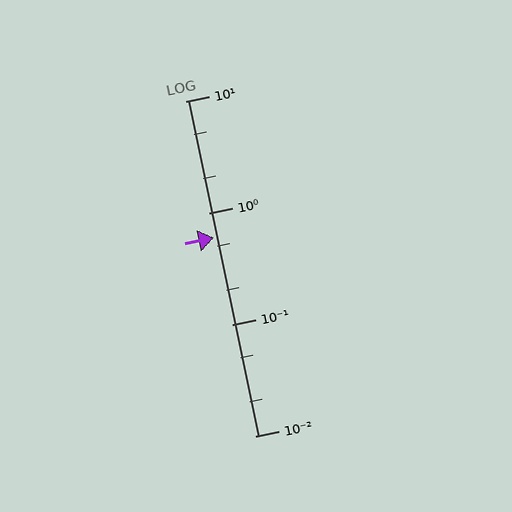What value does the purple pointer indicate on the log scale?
The pointer indicates approximately 0.6.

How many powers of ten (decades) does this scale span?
The scale spans 3 decades, from 0.01 to 10.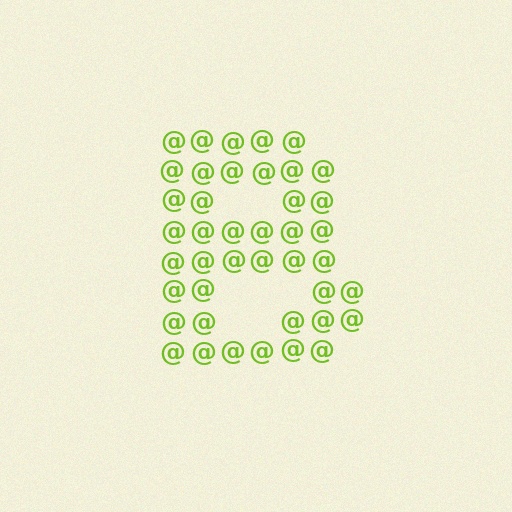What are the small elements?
The small elements are at signs.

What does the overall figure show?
The overall figure shows the letter B.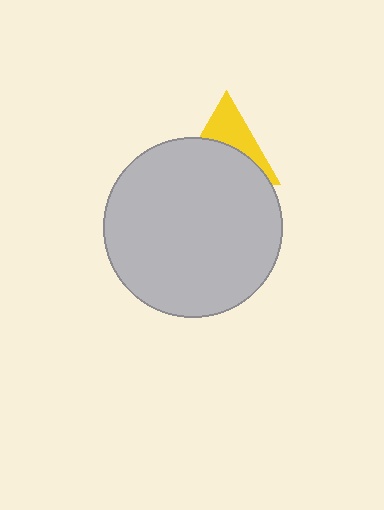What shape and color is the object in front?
The object in front is a light gray circle.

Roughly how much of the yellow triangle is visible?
A small part of it is visible (roughly 41%).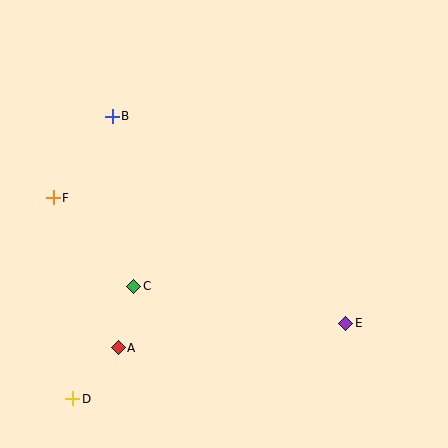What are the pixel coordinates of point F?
Point F is at (53, 198).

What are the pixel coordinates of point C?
Point C is at (134, 286).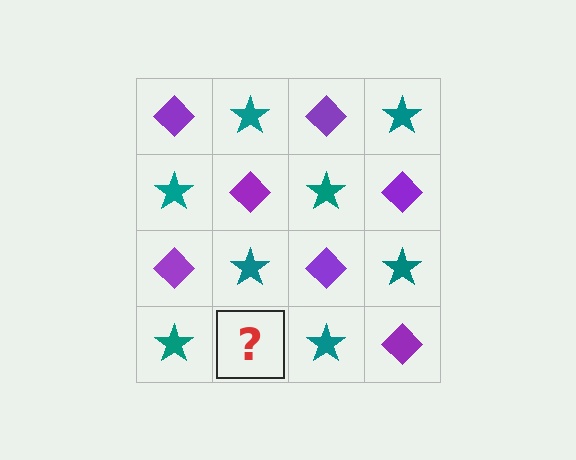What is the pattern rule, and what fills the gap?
The rule is that it alternates purple diamond and teal star in a checkerboard pattern. The gap should be filled with a purple diamond.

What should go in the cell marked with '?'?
The missing cell should contain a purple diamond.